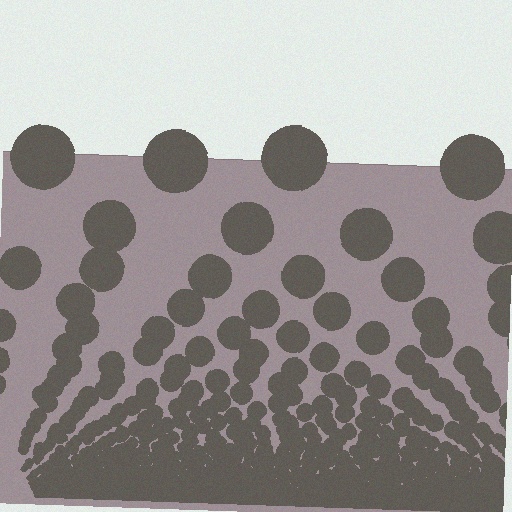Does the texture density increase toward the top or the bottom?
Density increases toward the bottom.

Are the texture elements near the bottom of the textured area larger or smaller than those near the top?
Smaller. The gradient is inverted — elements near the bottom are smaller and denser.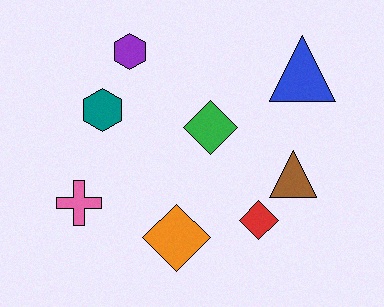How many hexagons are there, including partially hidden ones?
There are 2 hexagons.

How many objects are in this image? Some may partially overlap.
There are 8 objects.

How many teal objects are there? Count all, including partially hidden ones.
There is 1 teal object.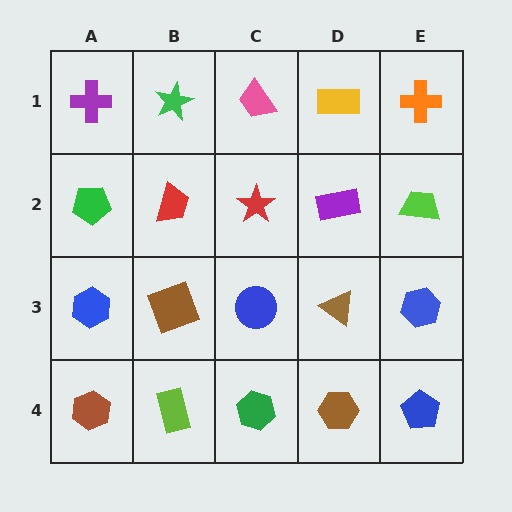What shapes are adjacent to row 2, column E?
An orange cross (row 1, column E), a blue hexagon (row 3, column E), a purple rectangle (row 2, column D).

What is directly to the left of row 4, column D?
A green hexagon.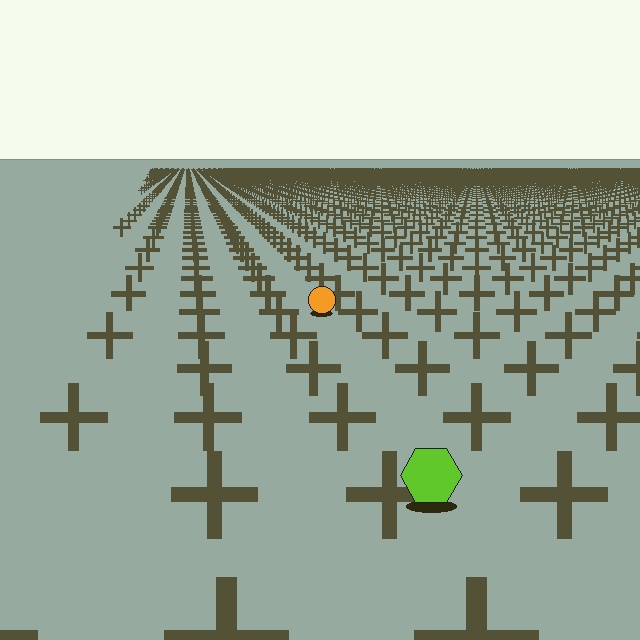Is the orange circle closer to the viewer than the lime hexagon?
No. The lime hexagon is closer — you can tell from the texture gradient: the ground texture is coarser near it.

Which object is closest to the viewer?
The lime hexagon is closest. The texture marks near it are larger and more spread out.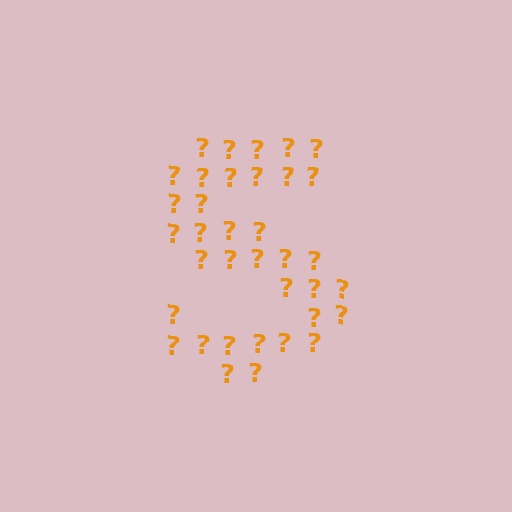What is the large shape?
The large shape is the letter S.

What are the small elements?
The small elements are question marks.